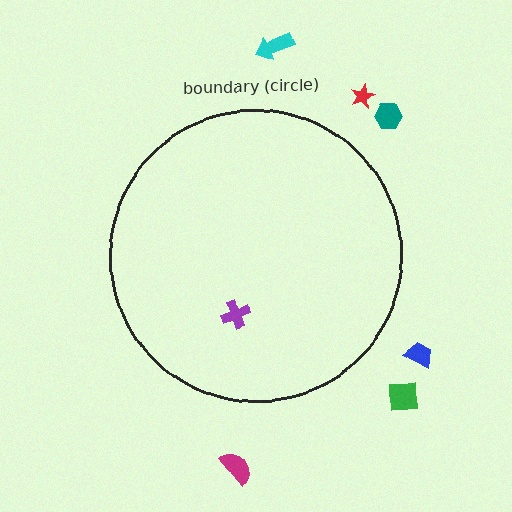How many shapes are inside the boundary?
1 inside, 6 outside.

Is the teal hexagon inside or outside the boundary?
Outside.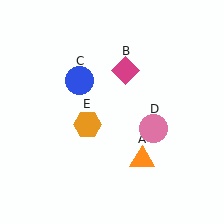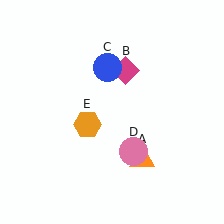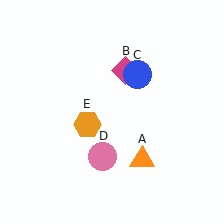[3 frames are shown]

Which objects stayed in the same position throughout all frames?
Orange triangle (object A) and magenta diamond (object B) and orange hexagon (object E) remained stationary.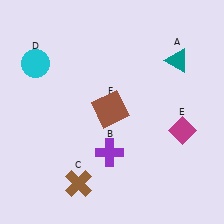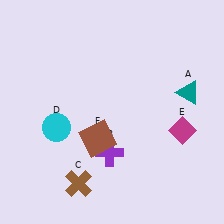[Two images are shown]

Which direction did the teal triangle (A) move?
The teal triangle (A) moved down.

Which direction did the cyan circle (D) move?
The cyan circle (D) moved down.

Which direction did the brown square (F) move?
The brown square (F) moved down.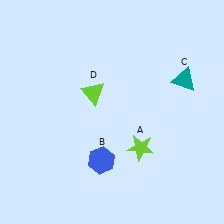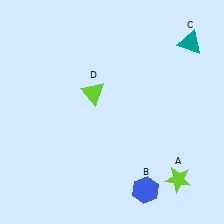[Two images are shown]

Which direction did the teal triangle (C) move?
The teal triangle (C) moved up.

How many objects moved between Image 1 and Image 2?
3 objects moved between the two images.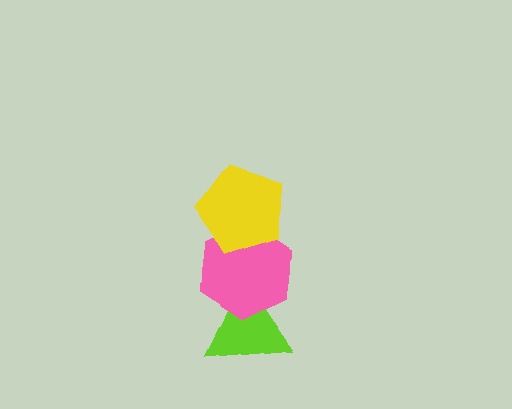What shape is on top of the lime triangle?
The pink hexagon is on top of the lime triangle.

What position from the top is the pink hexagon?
The pink hexagon is 2nd from the top.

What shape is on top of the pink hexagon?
The yellow pentagon is on top of the pink hexagon.